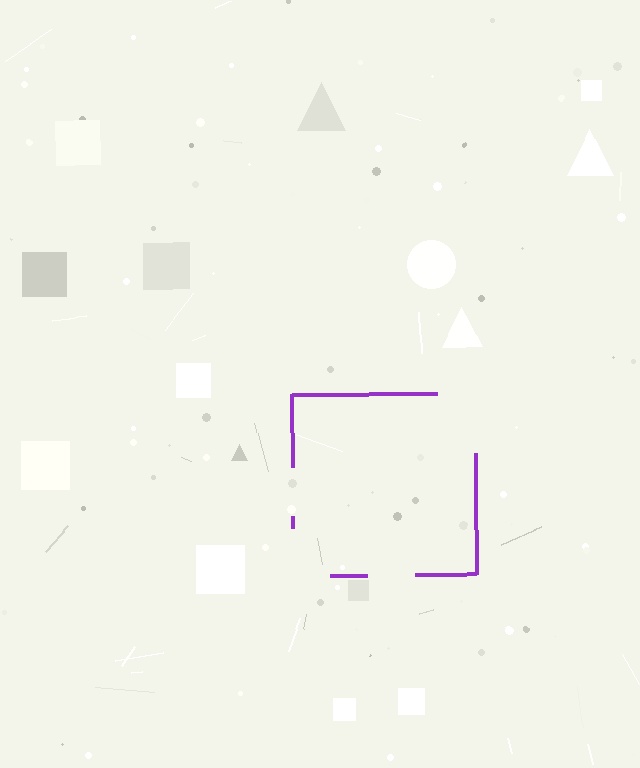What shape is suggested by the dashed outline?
The dashed outline suggests a square.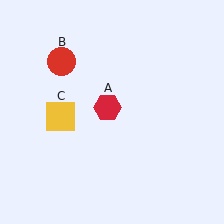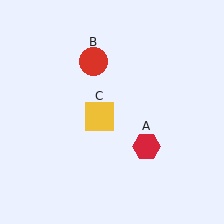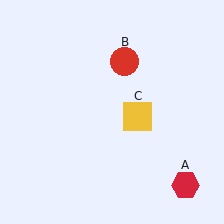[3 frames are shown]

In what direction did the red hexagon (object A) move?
The red hexagon (object A) moved down and to the right.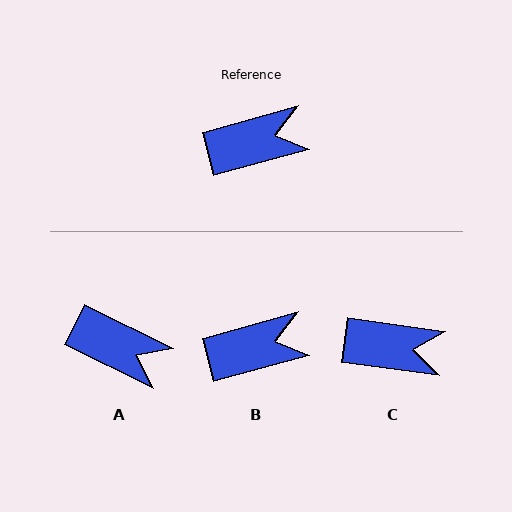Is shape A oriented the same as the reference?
No, it is off by about 42 degrees.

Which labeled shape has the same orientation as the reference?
B.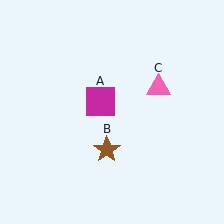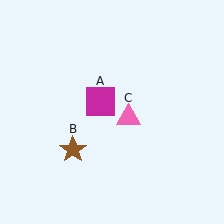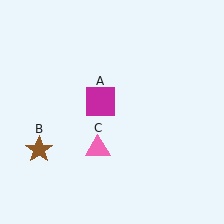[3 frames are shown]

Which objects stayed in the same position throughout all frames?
Magenta square (object A) remained stationary.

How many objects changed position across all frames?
2 objects changed position: brown star (object B), pink triangle (object C).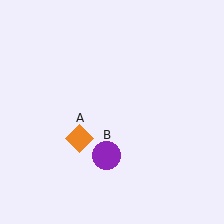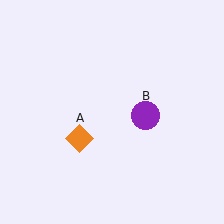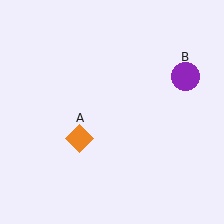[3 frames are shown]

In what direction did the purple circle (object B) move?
The purple circle (object B) moved up and to the right.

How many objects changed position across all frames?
1 object changed position: purple circle (object B).